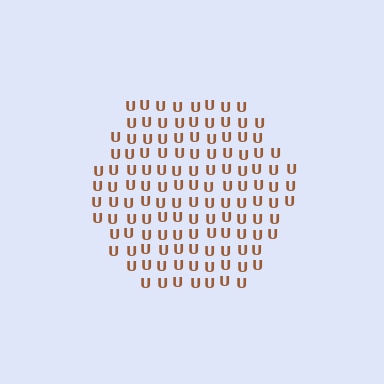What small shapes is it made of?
It is made of small letter U's.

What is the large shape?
The large shape is a hexagon.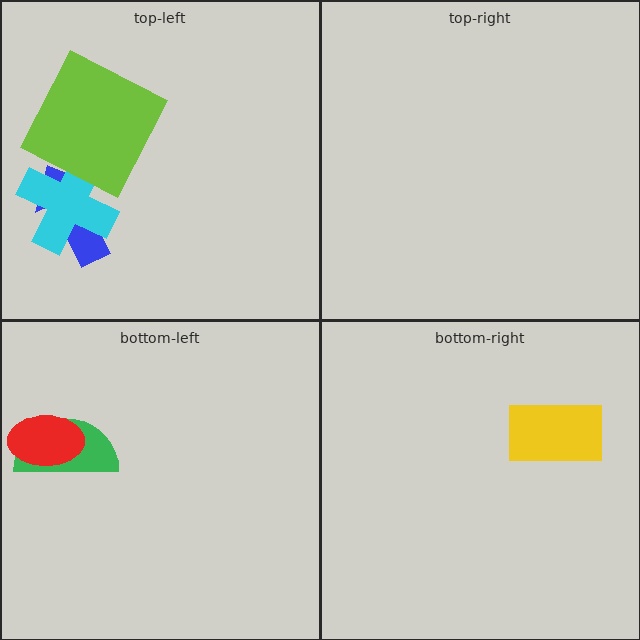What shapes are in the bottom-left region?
The green semicircle, the red ellipse.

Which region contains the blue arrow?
The top-left region.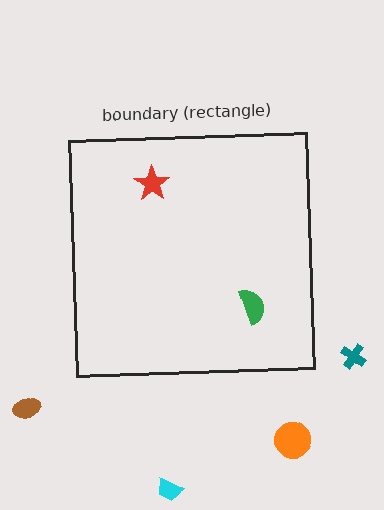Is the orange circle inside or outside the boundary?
Outside.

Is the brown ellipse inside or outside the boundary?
Outside.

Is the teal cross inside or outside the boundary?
Outside.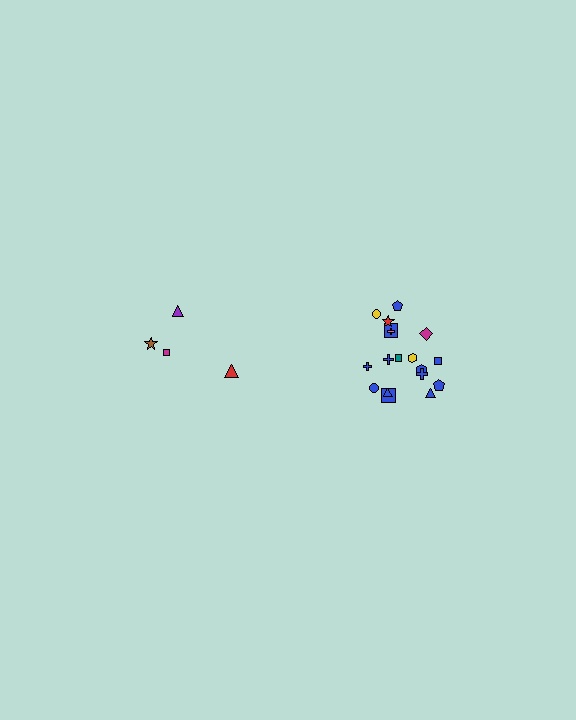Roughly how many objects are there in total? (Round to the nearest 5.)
Roughly 20 objects in total.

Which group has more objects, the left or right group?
The right group.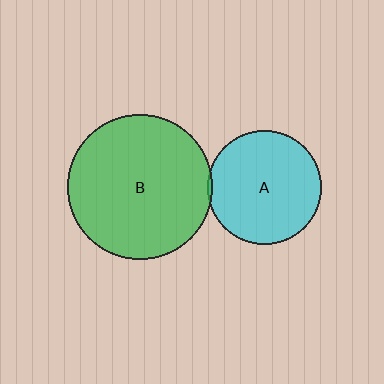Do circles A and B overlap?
Yes.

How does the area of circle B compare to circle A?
Approximately 1.6 times.